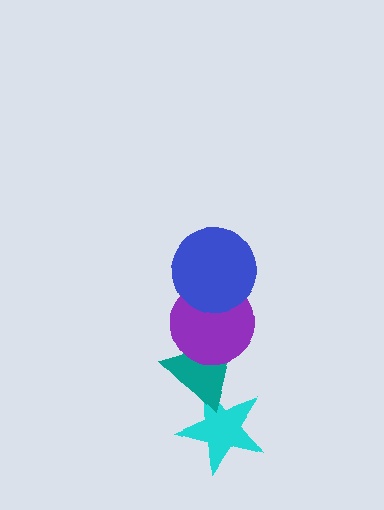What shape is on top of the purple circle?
The blue circle is on top of the purple circle.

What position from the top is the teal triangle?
The teal triangle is 3rd from the top.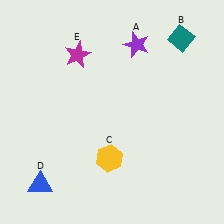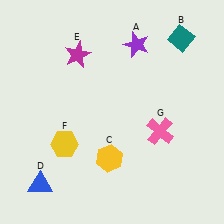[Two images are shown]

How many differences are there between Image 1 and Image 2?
There are 2 differences between the two images.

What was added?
A yellow hexagon (F), a pink cross (G) were added in Image 2.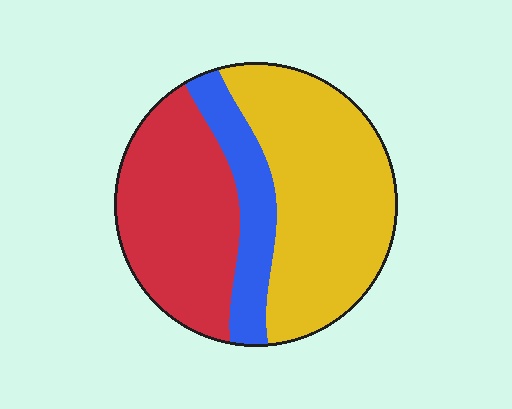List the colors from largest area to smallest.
From largest to smallest: yellow, red, blue.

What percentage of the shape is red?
Red takes up about three eighths (3/8) of the shape.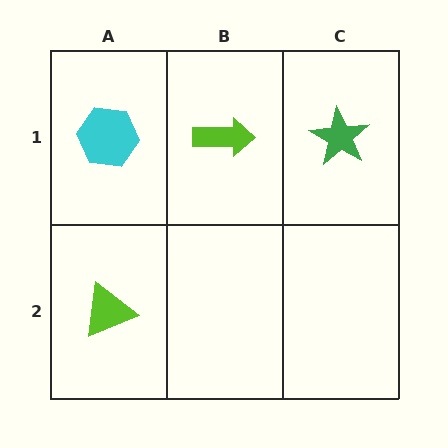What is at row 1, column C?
A green star.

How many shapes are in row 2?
1 shape.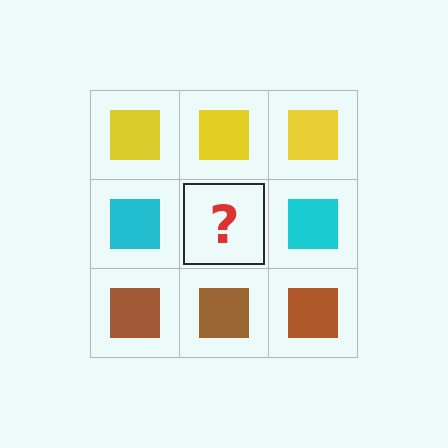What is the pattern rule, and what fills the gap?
The rule is that each row has a consistent color. The gap should be filled with a cyan square.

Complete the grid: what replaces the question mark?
The question mark should be replaced with a cyan square.